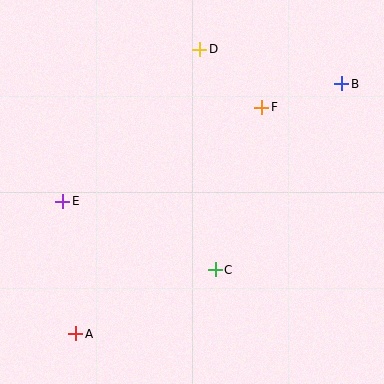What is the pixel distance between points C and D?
The distance between C and D is 221 pixels.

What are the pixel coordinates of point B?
Point B is at (342, 84).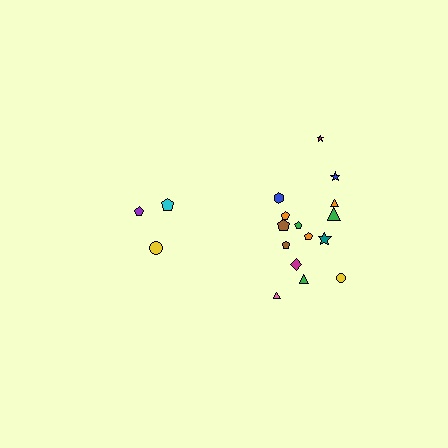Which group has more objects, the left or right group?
The right group.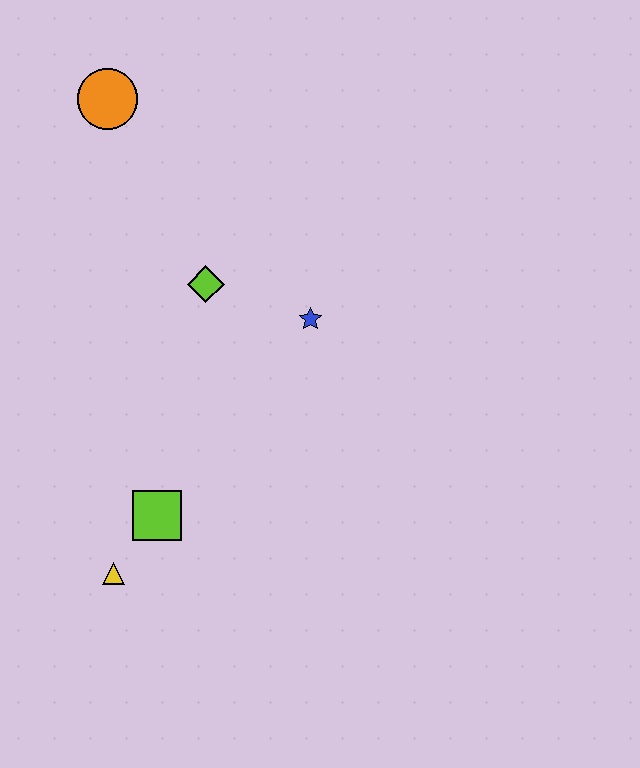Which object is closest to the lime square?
The yellow triangle is closest to the lime square.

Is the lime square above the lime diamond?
No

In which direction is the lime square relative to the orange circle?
The lime square is below the orange circle.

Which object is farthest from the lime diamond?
The yellow triangle is farthest from the lime diamond.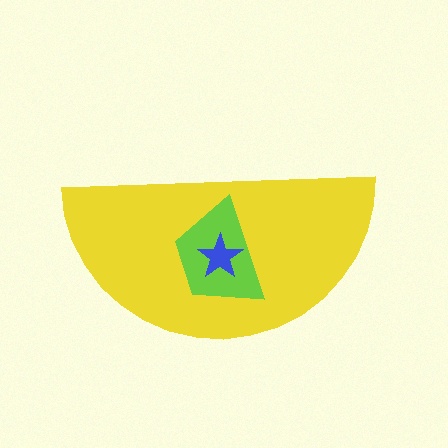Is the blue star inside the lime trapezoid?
Yes.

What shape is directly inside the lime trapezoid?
The blue star.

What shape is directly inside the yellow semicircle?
The lime trapezoid.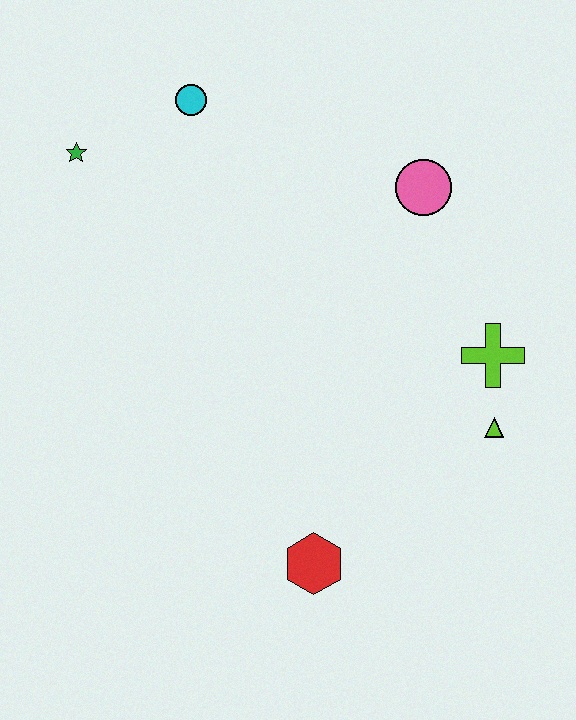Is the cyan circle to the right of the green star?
Yes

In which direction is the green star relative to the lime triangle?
The green star is to the left of the lime triangle.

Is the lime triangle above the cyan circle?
No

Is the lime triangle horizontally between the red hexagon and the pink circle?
No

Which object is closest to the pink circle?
The lime cross is closest to the pink circle.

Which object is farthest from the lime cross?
The green star is farthest from the lime cross.